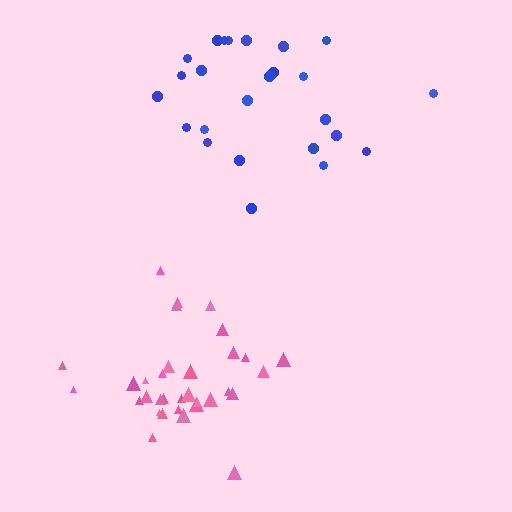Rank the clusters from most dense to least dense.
pink, blue.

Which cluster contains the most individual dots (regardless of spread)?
Pink (33).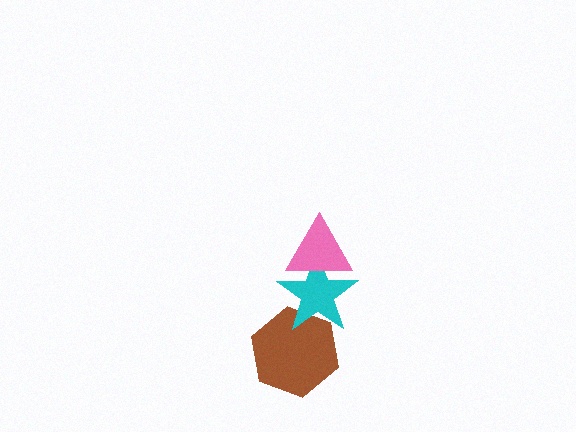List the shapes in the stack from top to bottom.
From top to bottom: the pink triangle, the cyan star, the brown hexagon.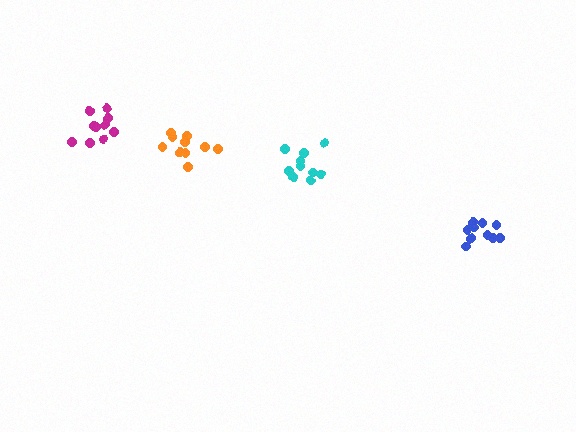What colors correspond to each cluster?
The clusters are colored: magenta, orange, blue, cyan.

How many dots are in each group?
Group 1: 11 dots, Group 2: 10 dots, Group 3: 10 dots, Group 4: 10 dots (41 total).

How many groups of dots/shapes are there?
There are 4 groups.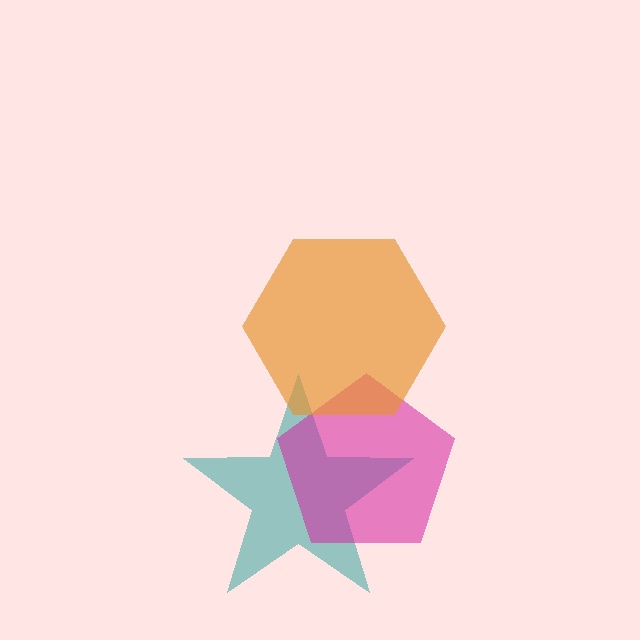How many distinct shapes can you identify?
There are 3 distinct shapes: a teal star, a magenta pentagon, an orange hexagon.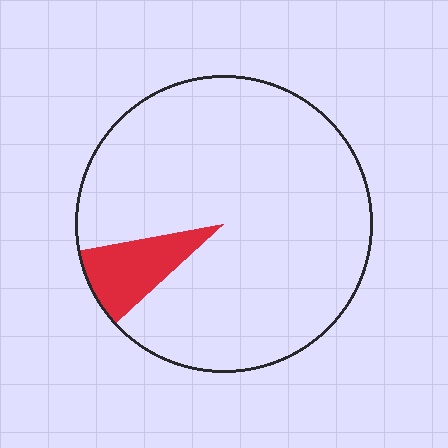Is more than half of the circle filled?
No.